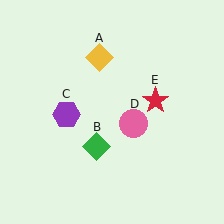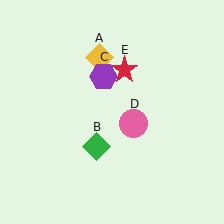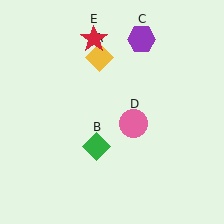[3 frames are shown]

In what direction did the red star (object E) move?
The red star (object E) moved up and to the left.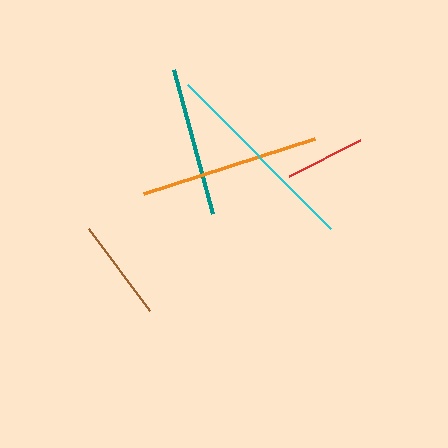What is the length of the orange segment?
The orange segment is approximately 180 pixels long.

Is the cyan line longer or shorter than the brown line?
The cyan line is longer than the brown line.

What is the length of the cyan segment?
The cyan segment is approximately 203 pixels long.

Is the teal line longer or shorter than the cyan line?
The cyan line is longer than the teal line.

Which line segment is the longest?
The cyan line is the longest at approximately 203 pixels.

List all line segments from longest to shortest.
From longest to shortest: cyan, orange, teal, brown, red.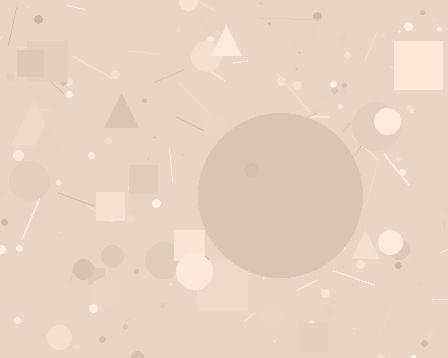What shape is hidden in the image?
A circle is hidden in the image.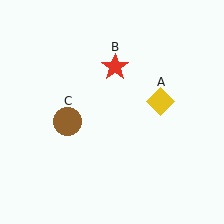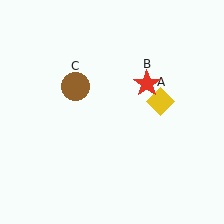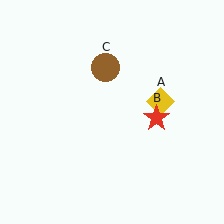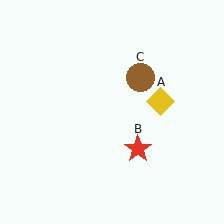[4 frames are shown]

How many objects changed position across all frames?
2 objects changed position: red star (object B), brown circle (object C).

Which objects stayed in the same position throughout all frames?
Yellow diamond (object A) remained stationary.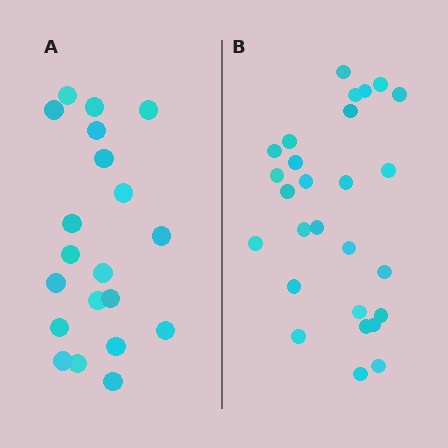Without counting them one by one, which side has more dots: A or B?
Region B (the right region) has more dots.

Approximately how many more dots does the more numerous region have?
Region B has roughly 8 or so more dots than region A.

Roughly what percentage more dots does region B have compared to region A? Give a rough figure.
About 35% more.